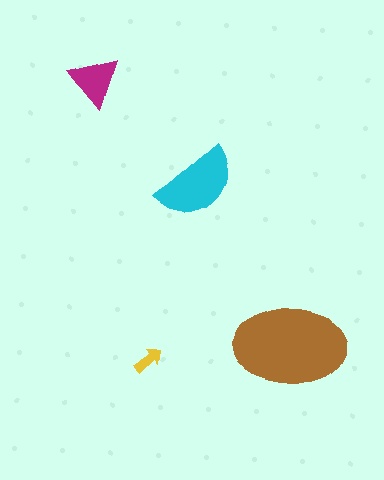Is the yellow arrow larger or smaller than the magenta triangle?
Smaller.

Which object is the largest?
The brown ellipse.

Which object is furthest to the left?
The magenta triangle is leftmost.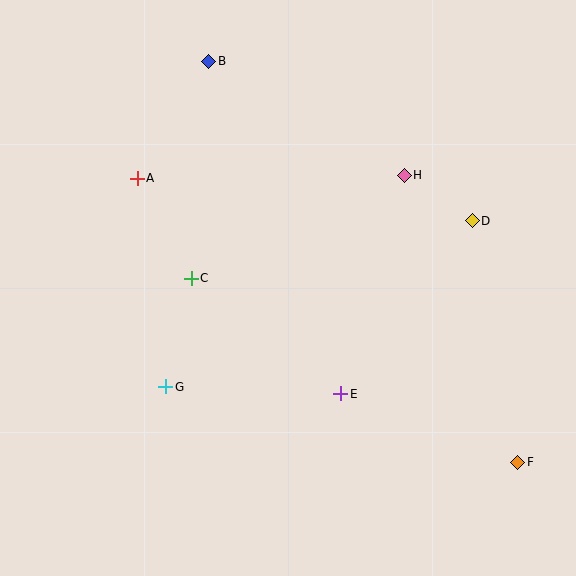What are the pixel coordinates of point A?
Point A is at (137, 178).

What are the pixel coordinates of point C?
Point C is at (191, 278).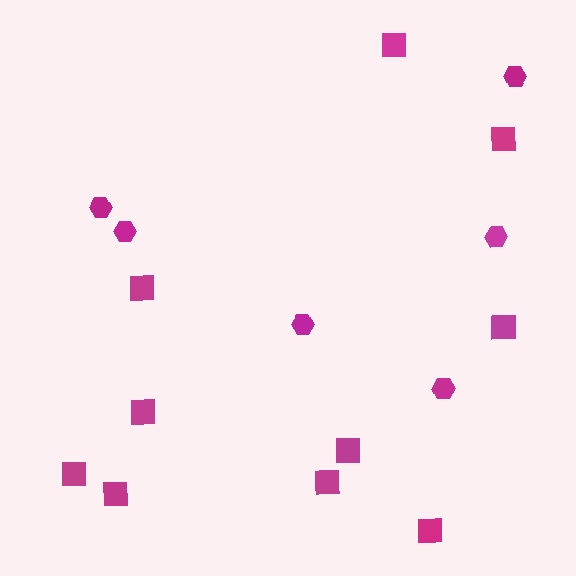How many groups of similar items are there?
There are 2 groups: one group of hexagons (6) and one group of squares (10).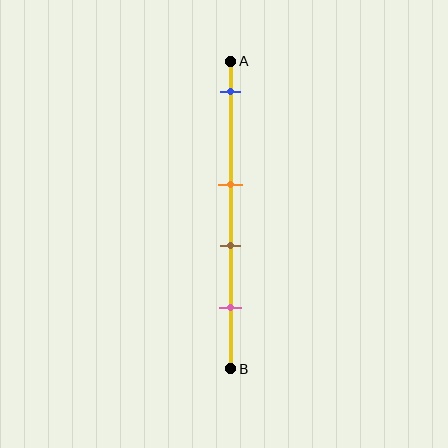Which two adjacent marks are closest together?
The orange and brown marks are the closest adjacent pair.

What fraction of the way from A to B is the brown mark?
The brown mark is approximately 60% (0.6) of the way from A to B.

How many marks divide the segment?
There are 4 marks dividing the segment.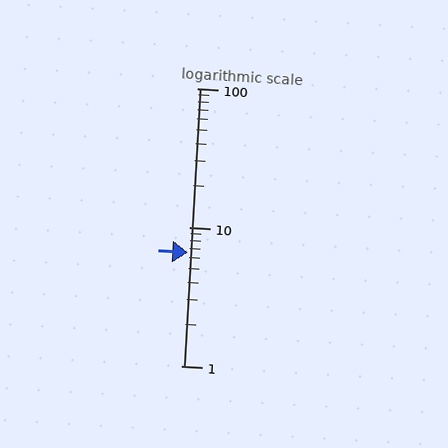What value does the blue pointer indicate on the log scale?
The pointer indicates approximately 6.6.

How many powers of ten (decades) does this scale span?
The scale spans 2 decades, from 1 to 100.